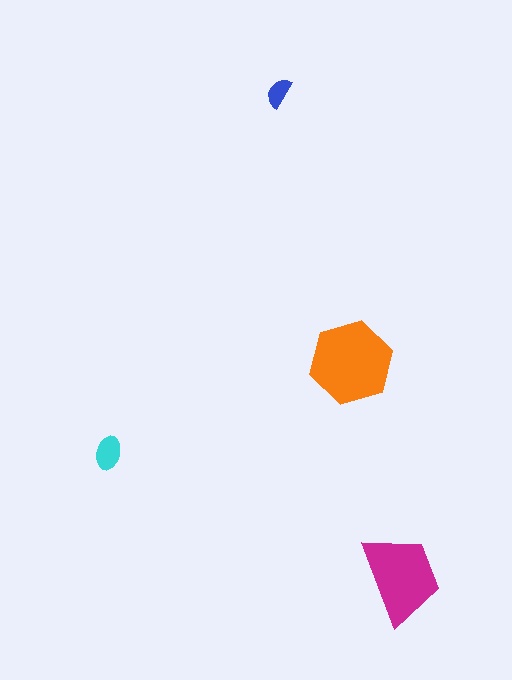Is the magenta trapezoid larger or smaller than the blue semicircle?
Larger.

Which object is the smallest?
The blue semicircle.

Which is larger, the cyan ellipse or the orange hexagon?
The orange hexagon.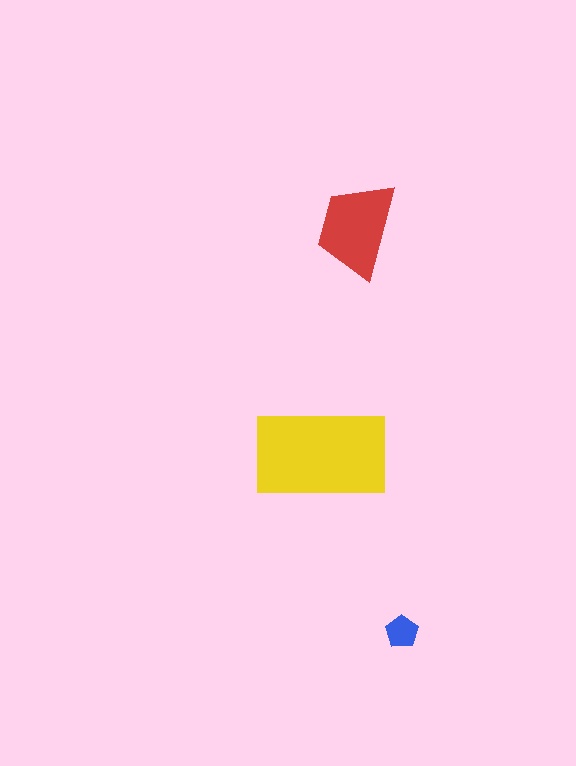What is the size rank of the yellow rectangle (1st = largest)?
1st.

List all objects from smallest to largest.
The blue pentagon, the red trapezoid, the yellow rectangle.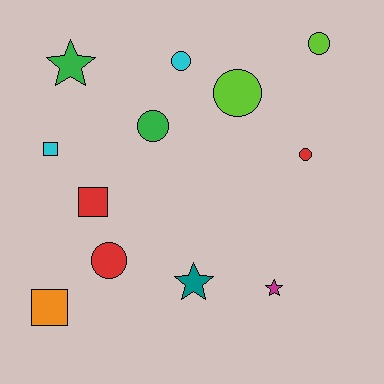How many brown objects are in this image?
There are no brown objects.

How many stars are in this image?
There are 3 stars.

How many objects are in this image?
There are 12 objects.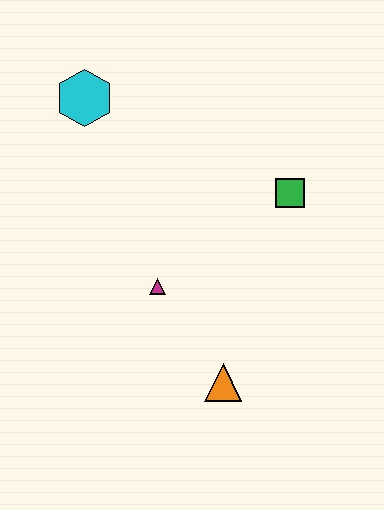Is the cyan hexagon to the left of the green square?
Yes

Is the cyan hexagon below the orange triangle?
No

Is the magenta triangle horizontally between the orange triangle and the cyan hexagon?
Yes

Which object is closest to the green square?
The magenta triangle is closest to the green square.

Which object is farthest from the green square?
The cyan hexagon is farthest from the green square.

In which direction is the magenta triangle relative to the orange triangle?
The magenta triangle is above the orange triangle.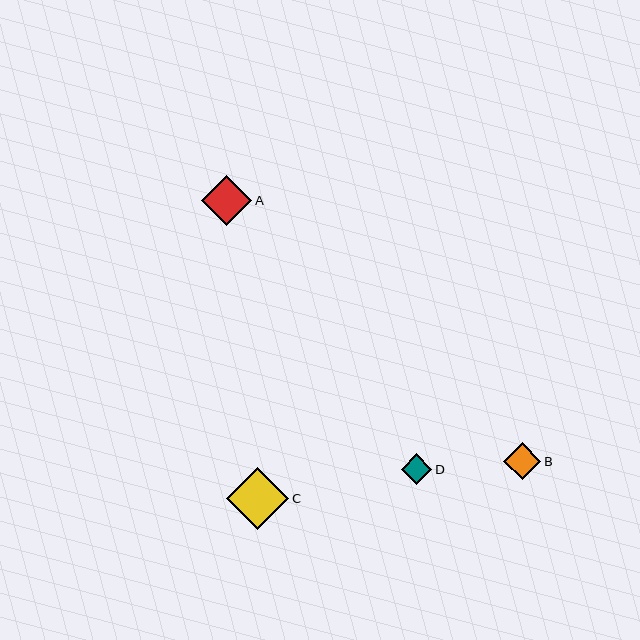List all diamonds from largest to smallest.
From largest to smallest: C, A, B, D.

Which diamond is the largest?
Diamond C is the largest with a size of approximately 62 pixels.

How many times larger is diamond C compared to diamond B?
Diamond C is approximately 1.7 times the size of diamond B.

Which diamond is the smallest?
Diamond D is the smallest with a size of approximately 31 pixels.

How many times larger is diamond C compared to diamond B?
Diamond C is approximately 1.7 times the size of diamond B.